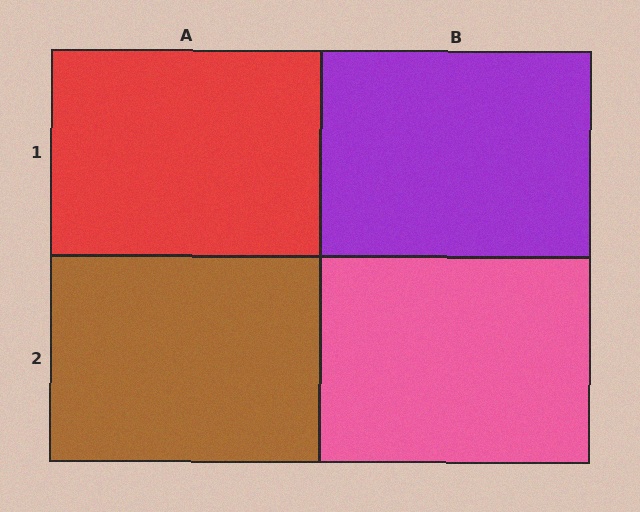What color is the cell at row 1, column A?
Red.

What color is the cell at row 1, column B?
Purple.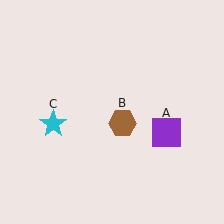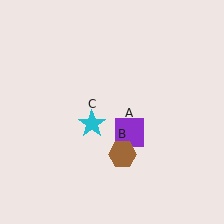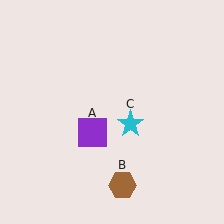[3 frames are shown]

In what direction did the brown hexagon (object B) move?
The brown hexagon (object B) moved down.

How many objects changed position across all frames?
3 objects changed position: purple square (object A), brown hexagon (object B), cyan star (object C).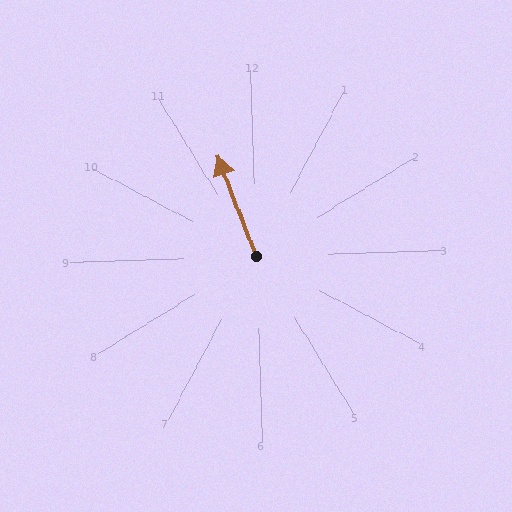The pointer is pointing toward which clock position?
Roughly 11 o'clock.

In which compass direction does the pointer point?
North.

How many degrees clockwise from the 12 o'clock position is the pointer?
Approximately 341 degrees.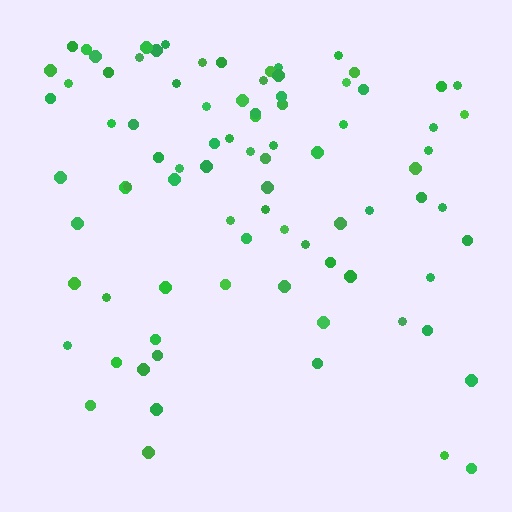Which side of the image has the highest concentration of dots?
The top.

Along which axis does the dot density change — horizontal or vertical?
Vertical.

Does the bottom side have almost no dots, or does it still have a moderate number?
Still a moderate number, just noticeably fewer than the top.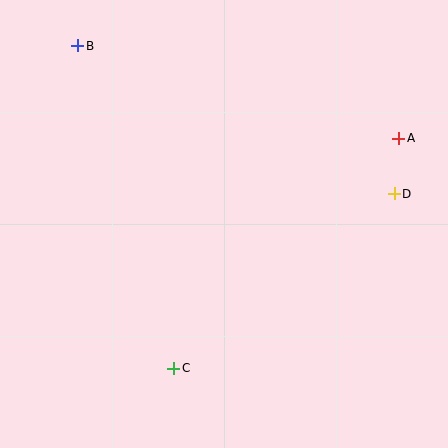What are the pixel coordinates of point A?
Point A is at (399, 138).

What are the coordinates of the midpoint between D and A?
The midpoint between D and A is at (396, 166).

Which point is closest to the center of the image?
Point C at (174, 368) is closest to the center.